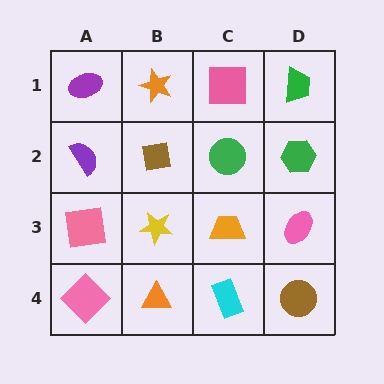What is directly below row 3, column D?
A brown circle.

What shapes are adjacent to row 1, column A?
A purple semicircle (row 2, column A), an orange star (row 1, column B).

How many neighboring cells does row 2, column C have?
4.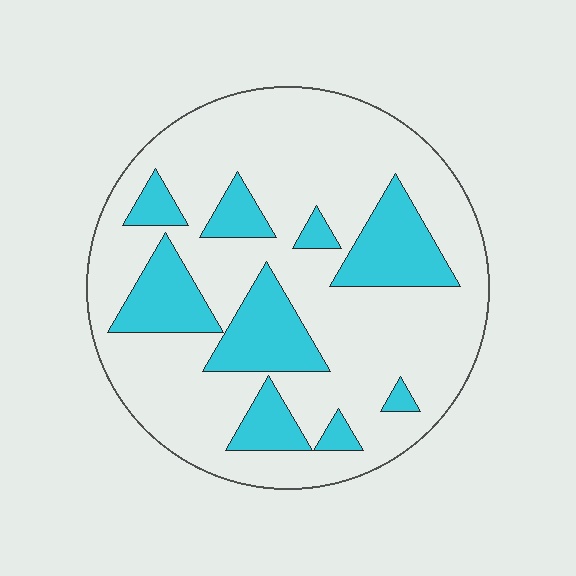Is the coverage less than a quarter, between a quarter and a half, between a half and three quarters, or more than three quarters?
Less than a quarter.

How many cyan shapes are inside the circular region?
9.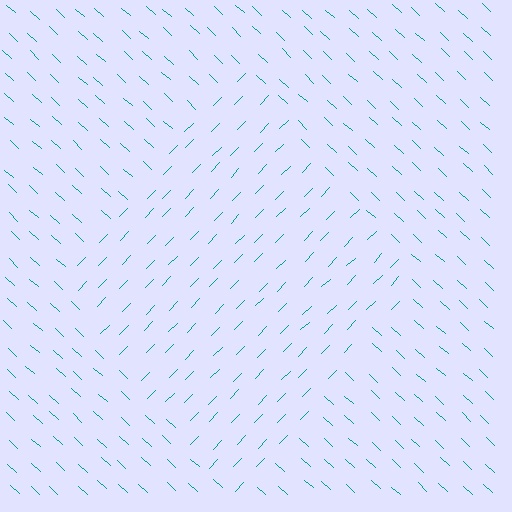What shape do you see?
I see a diamond.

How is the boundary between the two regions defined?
The boundary is defined purely by a change in line orientation (approximately 88 degrees difference). All lines are the same color and thickness.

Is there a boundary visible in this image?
Yes, there is a texture boundary formed by a change in line orientation.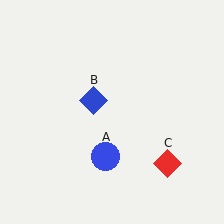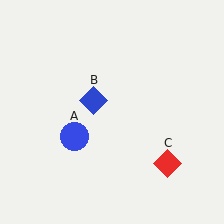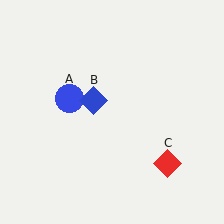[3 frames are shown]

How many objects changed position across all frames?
1 object changed position: blue circle (object A).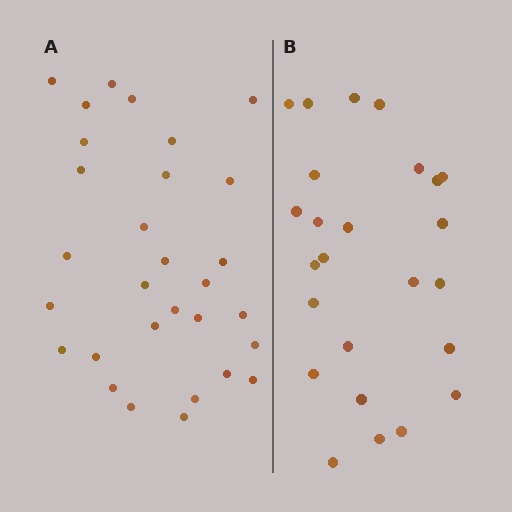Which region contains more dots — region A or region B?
Region A (the left region) has more dots.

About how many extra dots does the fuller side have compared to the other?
Region A has about 5 more dots than region B.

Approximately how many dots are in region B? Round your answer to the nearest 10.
About 20 dots. (The exact count is 25, which rounds to 20.)